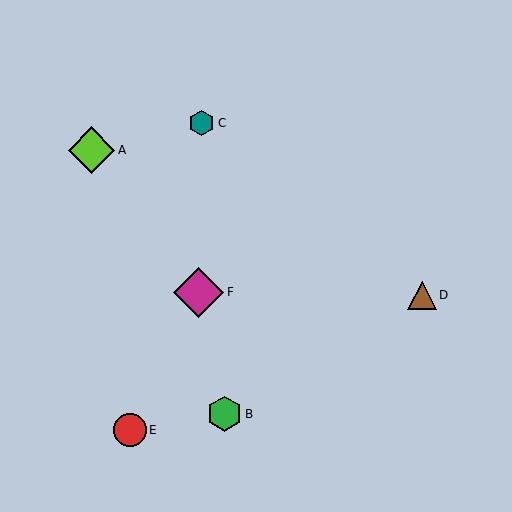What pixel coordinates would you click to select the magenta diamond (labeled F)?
Click at (199, 292) to select the magenta diamond F.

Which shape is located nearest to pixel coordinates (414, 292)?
The brown triangle (labeled D) at (422, 295) is nearest to that location.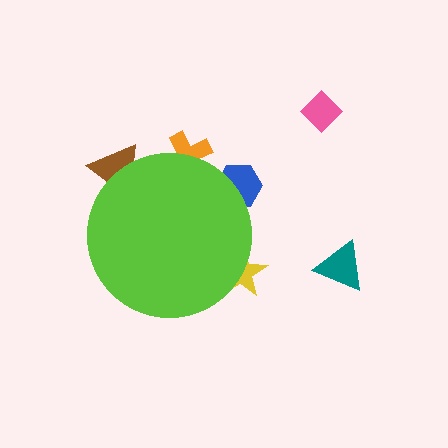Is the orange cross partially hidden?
Yes, the orange cross is partially hidden behind the lime circle.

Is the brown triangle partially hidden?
Yes, the brown triangle is partially hidden behind the lime circle.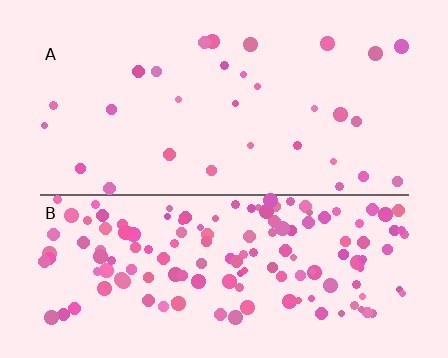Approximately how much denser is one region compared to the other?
Approximately 4.8× — region B over region A.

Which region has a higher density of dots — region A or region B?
B (the bottom).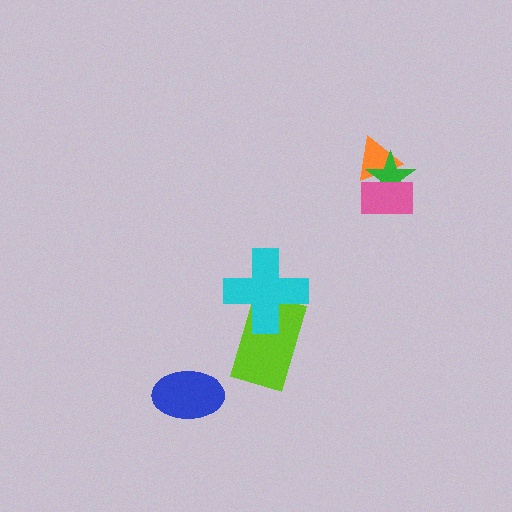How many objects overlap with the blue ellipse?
0 objects overlap with the blue ellipse.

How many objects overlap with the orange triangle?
2 objects overlap with the orange triangle.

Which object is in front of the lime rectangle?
The cyan cross is in front of the lime rectangle.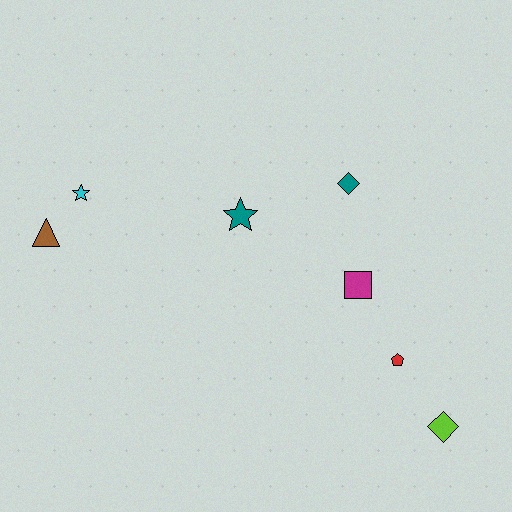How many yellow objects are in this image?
There are no yellow objects.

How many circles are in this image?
There are no circles.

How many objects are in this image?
There are 7 objects.